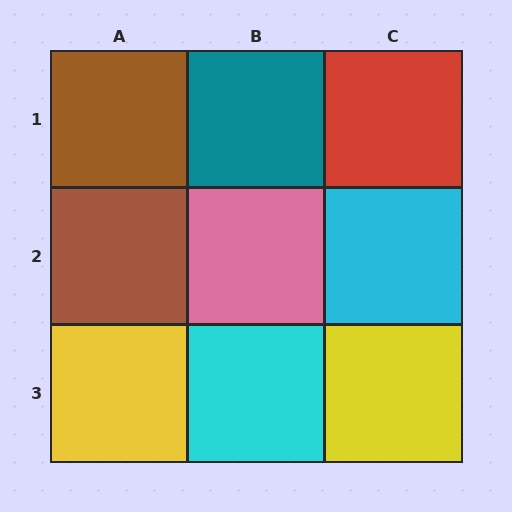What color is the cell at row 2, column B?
Pink.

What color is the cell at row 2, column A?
Brown.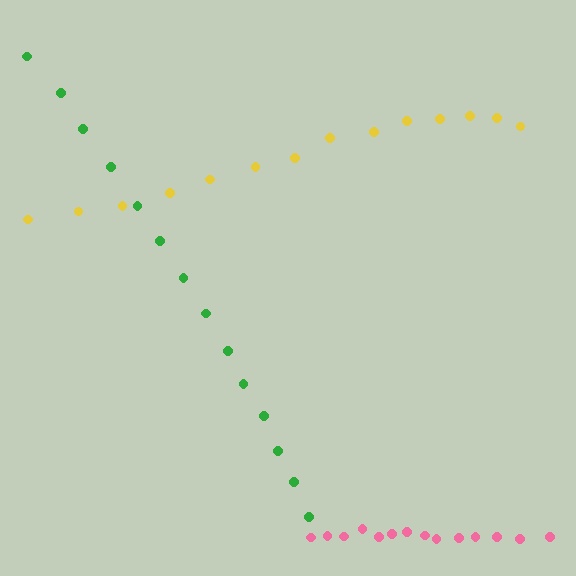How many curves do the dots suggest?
There are 3 distinct paths.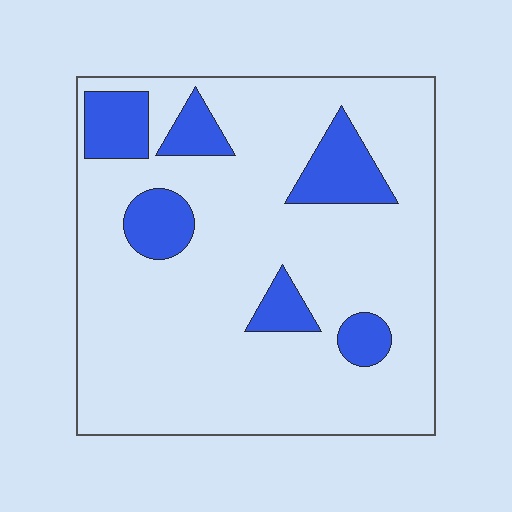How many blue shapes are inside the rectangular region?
6.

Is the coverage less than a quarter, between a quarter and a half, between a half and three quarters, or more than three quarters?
Less than a quarter.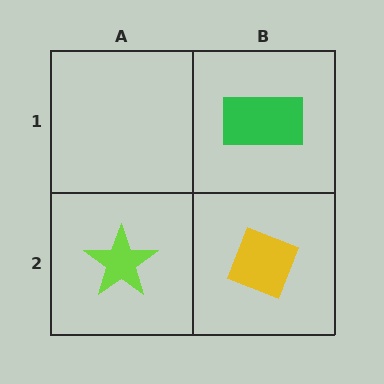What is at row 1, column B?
A green rectangle.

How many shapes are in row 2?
2 shapes.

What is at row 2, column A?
A lime star.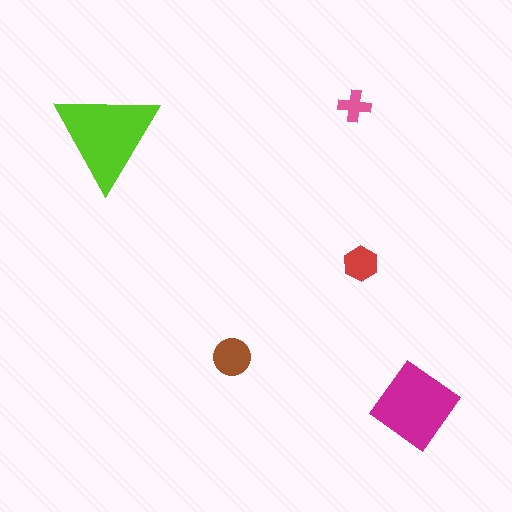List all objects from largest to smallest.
The lime triangle, the magenta diamond, the brown circle, the red hexagon, the pink cross.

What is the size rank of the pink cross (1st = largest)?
5th.